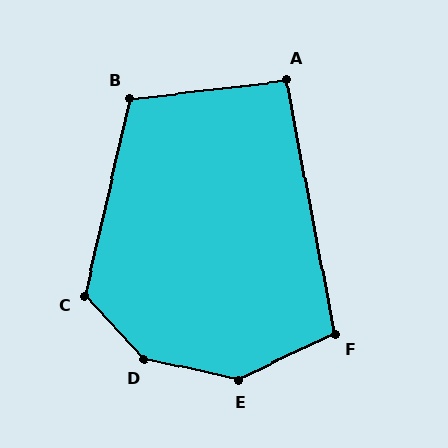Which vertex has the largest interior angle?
D, at approximately 146 degrees.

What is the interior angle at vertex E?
Approximately 142 degrees (obtuse).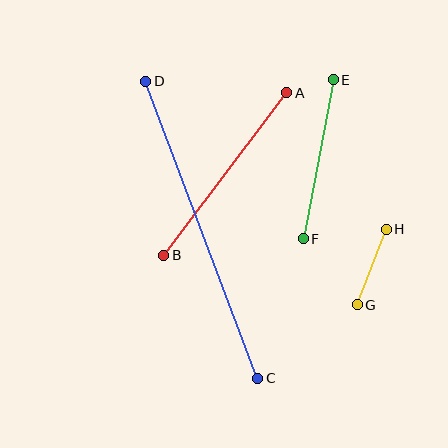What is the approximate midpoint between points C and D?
The midpoint is at approximately (202, 230) pixels.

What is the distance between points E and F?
The distance is approximately 162 pixels.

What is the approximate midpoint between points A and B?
The midpoint is at approximately (225, 174) pixels.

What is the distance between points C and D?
The distance is approximately 318 pixels.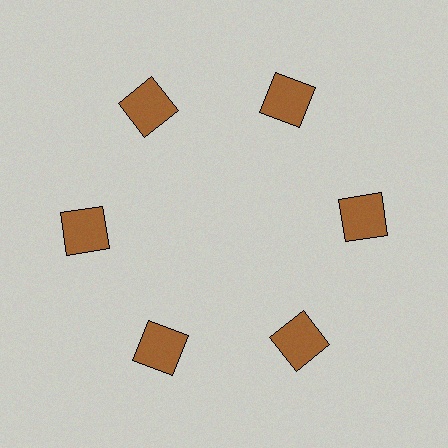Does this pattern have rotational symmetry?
Yes, this pattern has 6-fold rotational symmetry. It looks the same after rotating 60 degrees around the center.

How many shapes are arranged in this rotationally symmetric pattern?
There are 6 shapes, arranged in 6 groups of 1.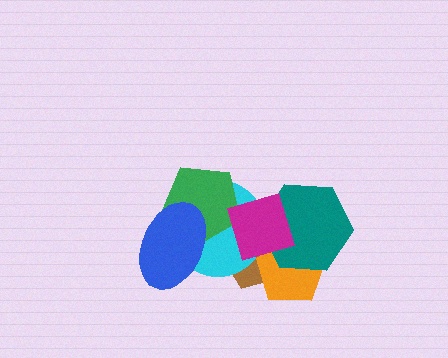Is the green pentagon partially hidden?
Yes, it is partially covered by another shape.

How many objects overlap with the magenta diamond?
5 objects overlap with the magenta diamond.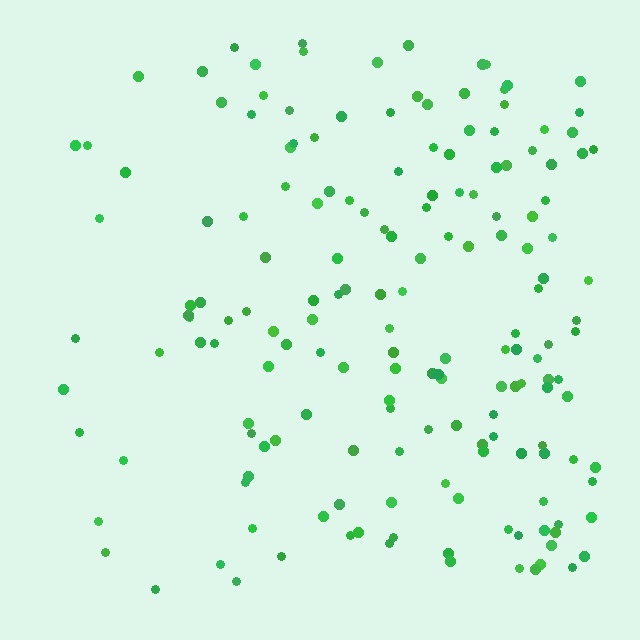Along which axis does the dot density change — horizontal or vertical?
Horizontal.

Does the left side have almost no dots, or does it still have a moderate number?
Still a moderate number, just noticeably fewer than the right.